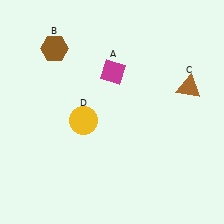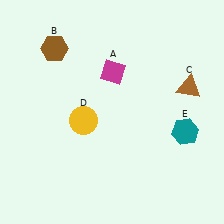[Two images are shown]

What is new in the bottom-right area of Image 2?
A teal hexagon (E) was added in the bottom-right area of Image 2.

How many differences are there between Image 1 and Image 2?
There is 1 difference between the two images.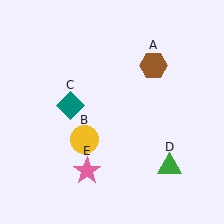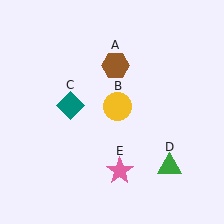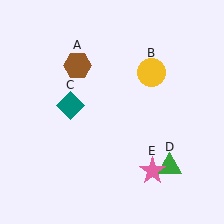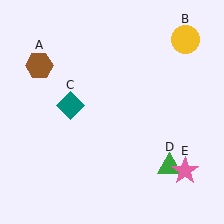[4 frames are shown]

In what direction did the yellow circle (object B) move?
The yellow circle (object B) moved up and to the right.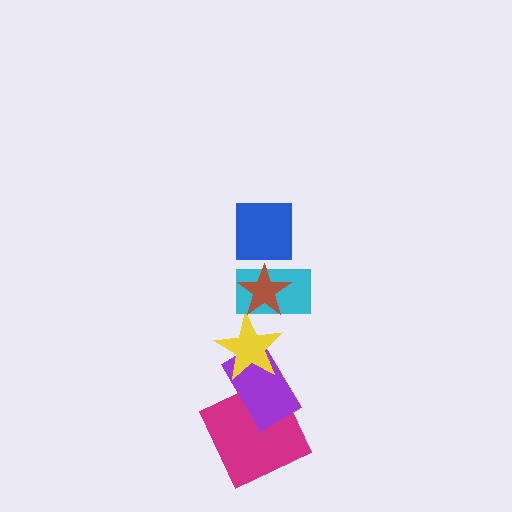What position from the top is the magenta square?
The magenta square is 6th from the top.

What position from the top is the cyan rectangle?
The cyan rectangle is 3rd from the top.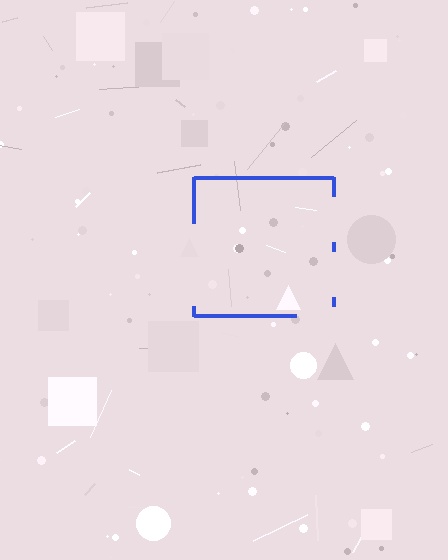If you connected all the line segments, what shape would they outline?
They would outline a square.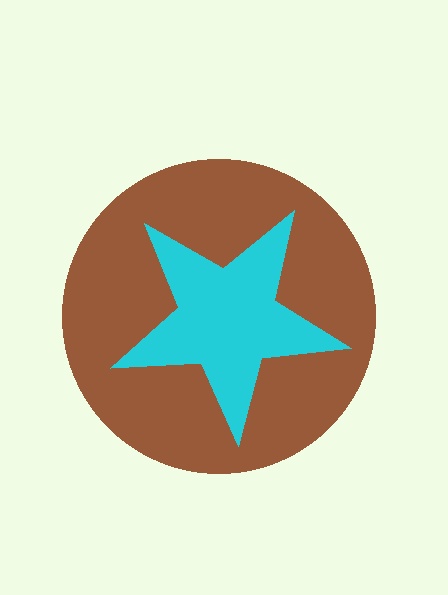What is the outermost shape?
The brown circle.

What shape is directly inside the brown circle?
The cyan star.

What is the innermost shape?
The cyan star.